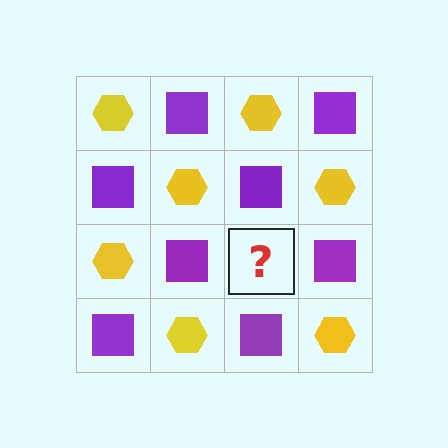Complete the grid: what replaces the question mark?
The question mark should be replaced with a yellow hexagon.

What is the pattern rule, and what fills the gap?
The rule is that it alternates yellow hexagon and purple square in a checkerboard pattern. The gap should be filled with a yellow hexagon.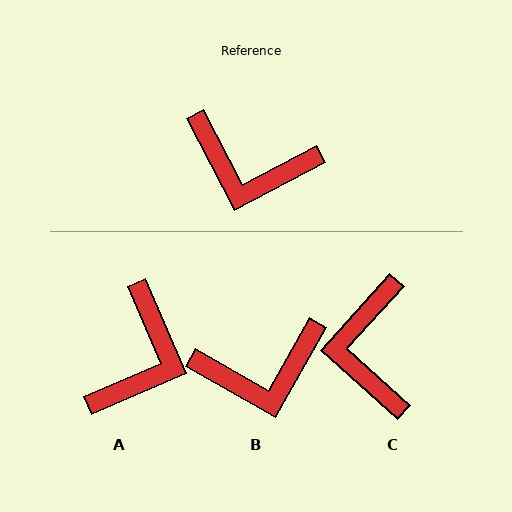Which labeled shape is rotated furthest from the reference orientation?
A, about 86 degrees away.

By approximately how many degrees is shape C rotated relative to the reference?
Approximately 70 degrees clockwise.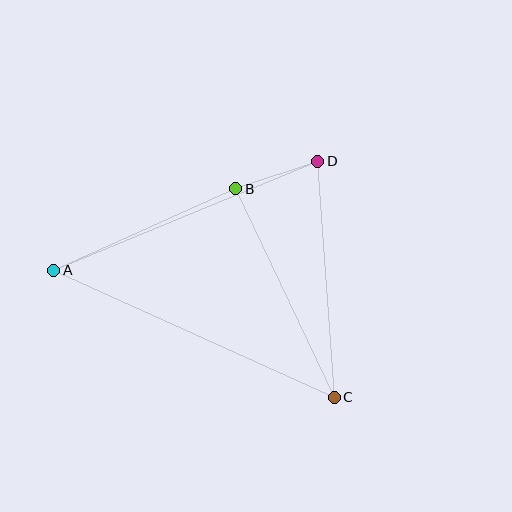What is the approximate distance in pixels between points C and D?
The distance between C and D is approximately 237 pixels.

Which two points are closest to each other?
Points B and D are closest to each other.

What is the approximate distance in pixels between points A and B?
The distance between A and B is approximately 200 pixels.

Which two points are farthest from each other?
Points A and C are farthest from each other.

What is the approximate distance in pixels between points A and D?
The distance between A and D is approximately 286 pixels.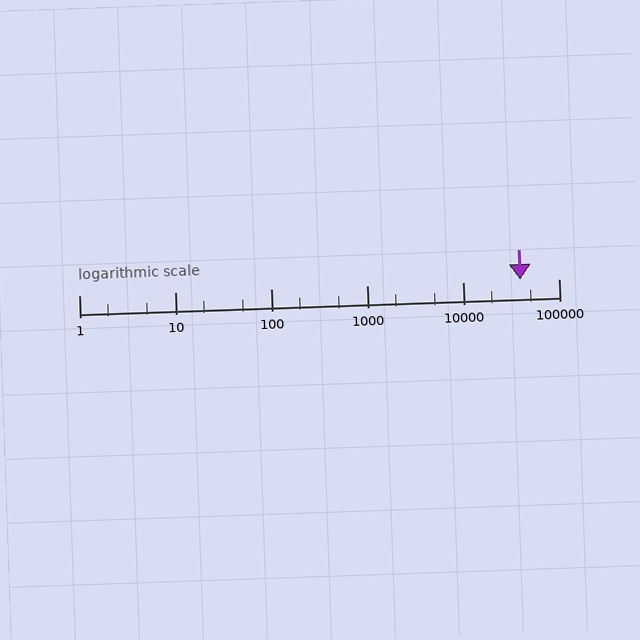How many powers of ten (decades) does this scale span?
The scale spans 5 decades, from 1 to 100000.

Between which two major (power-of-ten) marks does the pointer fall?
The pointer is between 10000 and 100000.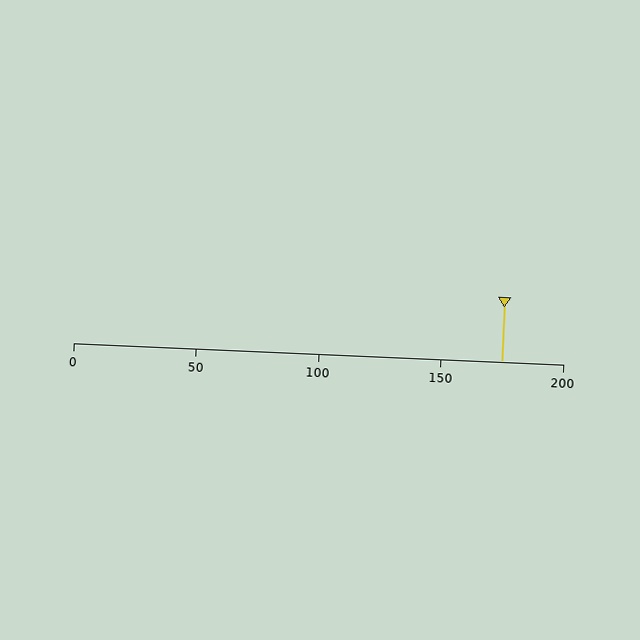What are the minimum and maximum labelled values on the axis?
The axis runs from 0 to 200.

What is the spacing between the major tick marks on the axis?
The major ticks are spaced 50 apart.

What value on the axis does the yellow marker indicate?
The marker indicates approximately 175.